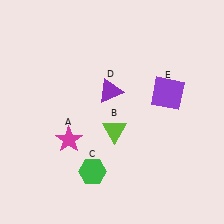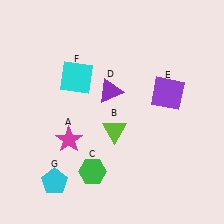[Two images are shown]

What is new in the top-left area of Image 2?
A cyan square (F) was added in the top-left area of Image 2.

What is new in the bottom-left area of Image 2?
A cyan pentagon (G) was added in the bottom-left area of Image 2.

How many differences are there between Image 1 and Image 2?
There are 2 differences between the two images.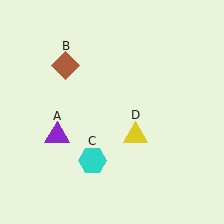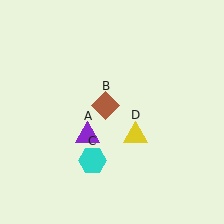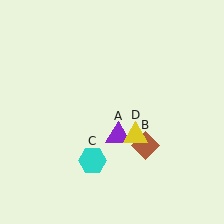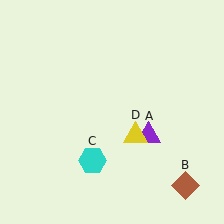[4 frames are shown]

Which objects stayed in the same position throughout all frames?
Cyan hexagon (object C) and yellow triangle (object D) remained stationary.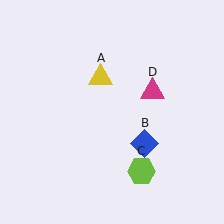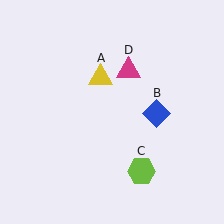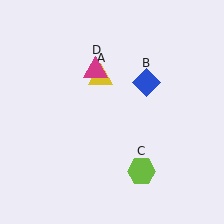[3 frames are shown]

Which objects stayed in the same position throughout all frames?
Yellow triangle (object A) and lime hexagon (object C) remained stationary.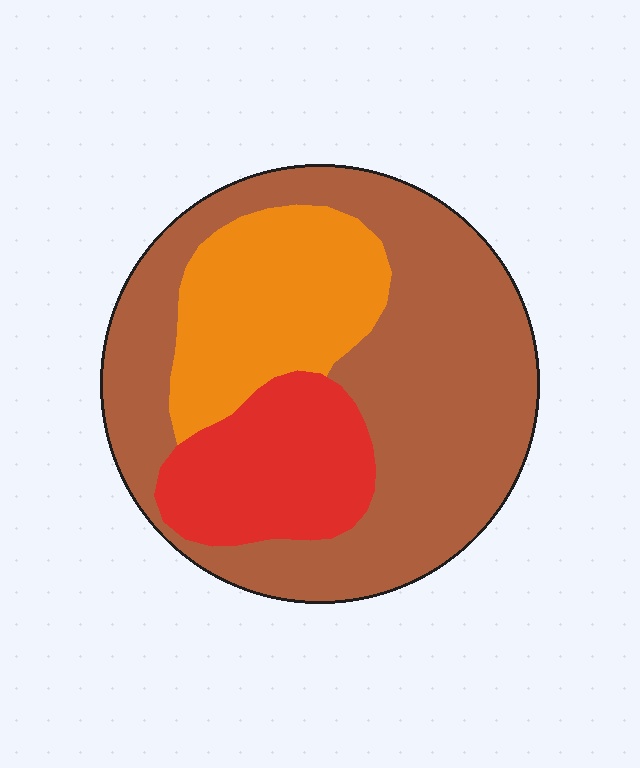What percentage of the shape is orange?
Orange covers roughly 25% of the shape.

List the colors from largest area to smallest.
From largest to smallest: brown, orange, red.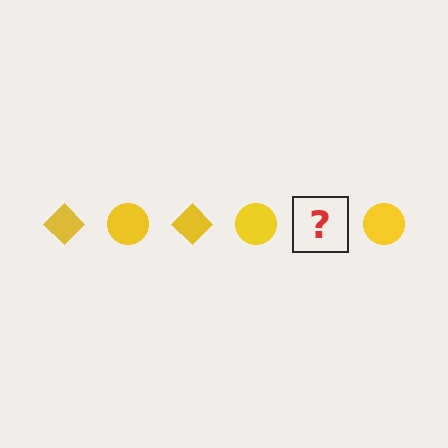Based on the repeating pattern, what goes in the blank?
The blank should be a yellow diamond.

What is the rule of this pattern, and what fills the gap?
The rule is that the pattern cycles through diamond, circle shapes in yellow. The gap should be filled with a yellow diamond.